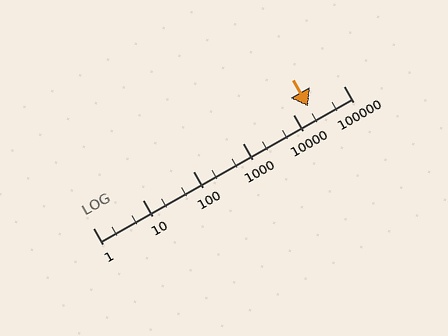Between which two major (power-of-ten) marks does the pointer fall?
The pointer is between 10000 and 100000.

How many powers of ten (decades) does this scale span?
The scale spans 5 decades, from 1 to 100000.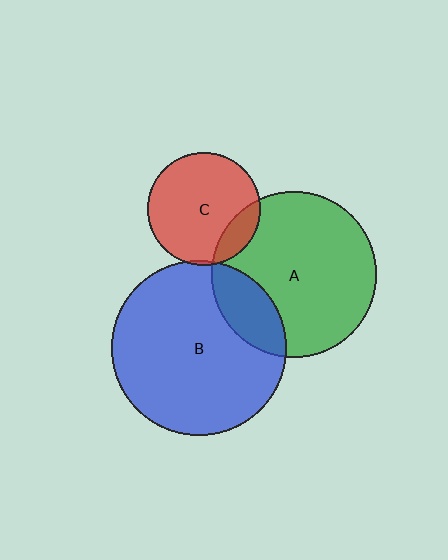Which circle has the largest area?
Circle B (blue).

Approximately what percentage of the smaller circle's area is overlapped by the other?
Approximately 5%.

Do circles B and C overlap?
Yes.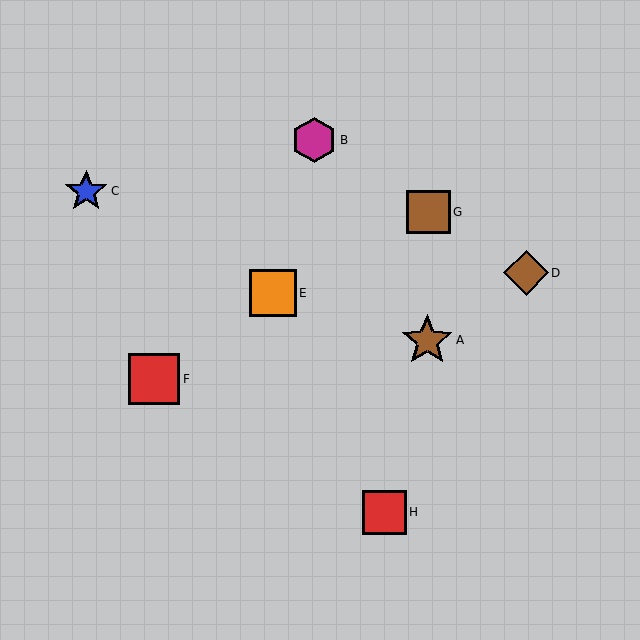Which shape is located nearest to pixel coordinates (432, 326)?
The brown star (labeled A) at (427, 340) is nearest to that location.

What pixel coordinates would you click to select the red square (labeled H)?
Click at (384, 513) to select the red square H.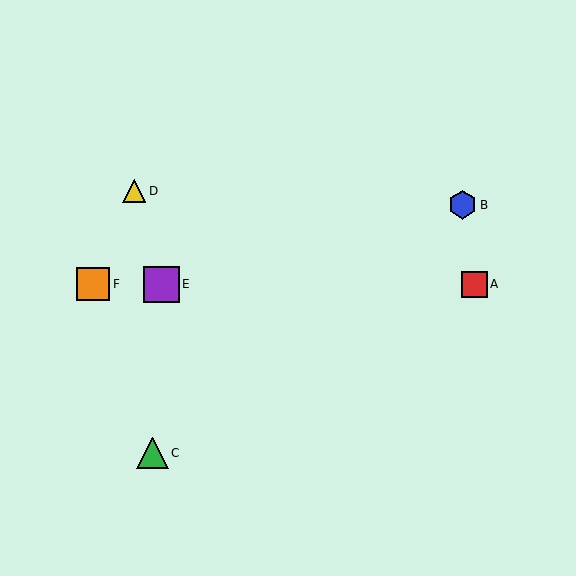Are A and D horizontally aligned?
No, A is at y≈284 and D is at y≈191.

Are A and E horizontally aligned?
Yes, both are at y≈284.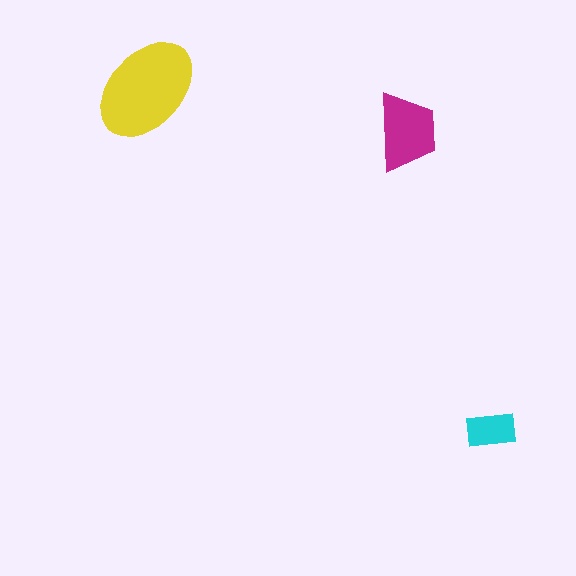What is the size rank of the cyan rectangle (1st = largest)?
3rd.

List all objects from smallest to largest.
The cyan rectangle, the magenta trapezoid, the yellow ellipse.